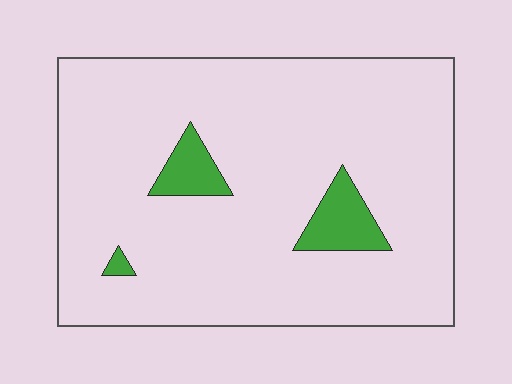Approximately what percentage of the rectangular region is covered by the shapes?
Approximately 10%.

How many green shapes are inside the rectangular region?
3.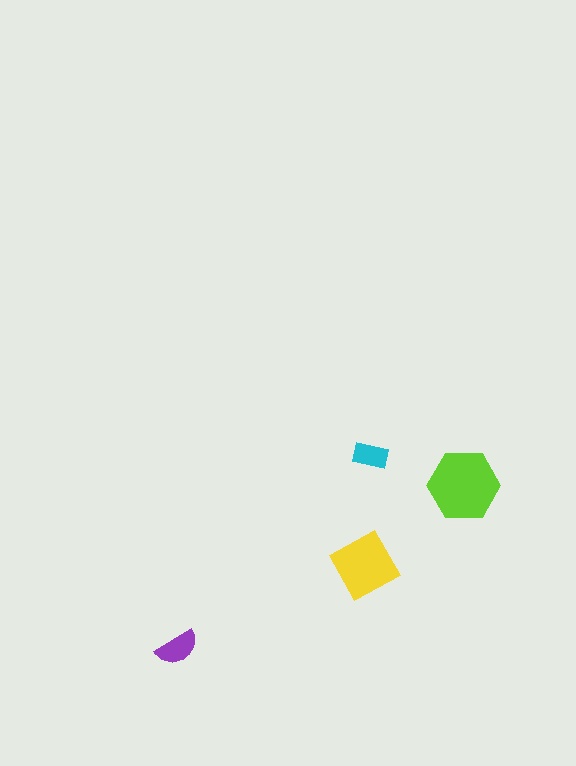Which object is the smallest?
The cyan rectangle.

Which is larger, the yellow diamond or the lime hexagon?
The lime hexagon.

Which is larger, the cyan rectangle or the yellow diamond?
The yellow diamond.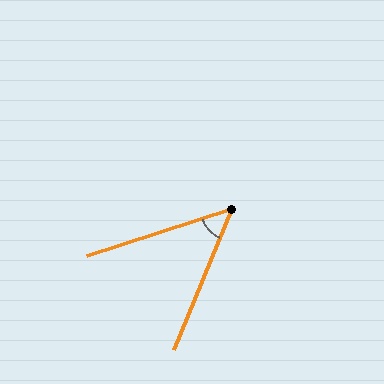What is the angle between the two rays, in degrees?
Approximately 50 degrees.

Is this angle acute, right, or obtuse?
It is acute.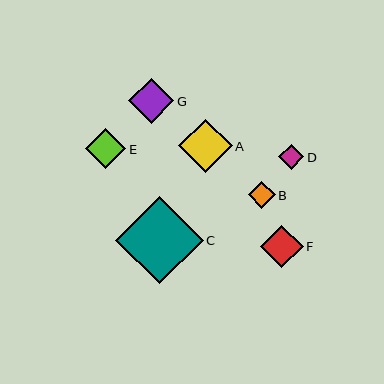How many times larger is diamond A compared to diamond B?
Diamond A is approximately 2.0 times the size of diamond B.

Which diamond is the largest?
Diamond C is the largest with a size of approximately 88 pixels.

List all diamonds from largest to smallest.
From largest to smallest: C, A, G, F, E, B, D.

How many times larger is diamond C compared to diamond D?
Diamond C is approximately 3.4 times the size of diamond D.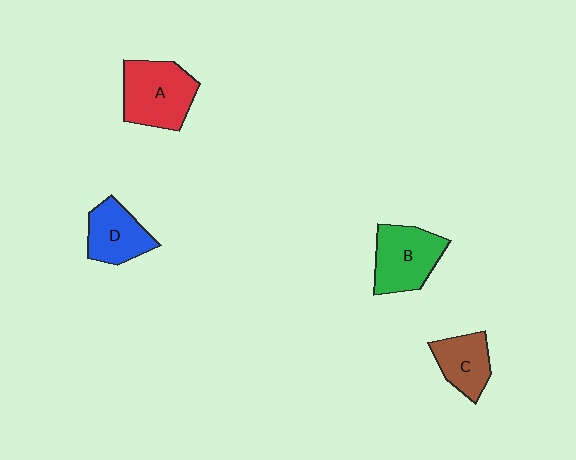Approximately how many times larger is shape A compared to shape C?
Approximately 1.5 times.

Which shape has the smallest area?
Shape C (brown).